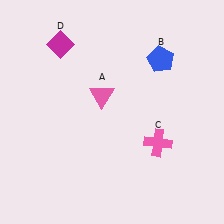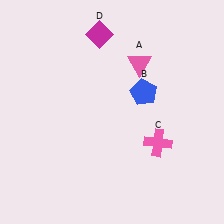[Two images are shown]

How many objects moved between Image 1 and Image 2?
3 objects moved between the two images.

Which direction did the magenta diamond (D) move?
The magenta diamond (D) moved right.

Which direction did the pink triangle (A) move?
The pink triangle (A) moved right.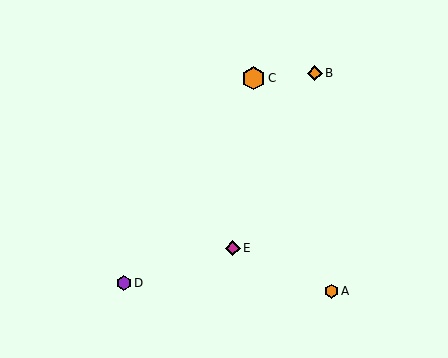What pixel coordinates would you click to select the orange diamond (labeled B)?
Click at (315, 73) to select the orange diamond B.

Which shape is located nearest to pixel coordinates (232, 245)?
The magenta diamond (labeled E) at (233, 248) is nearest to that location.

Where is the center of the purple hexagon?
The center of the purple hexagon is at (124, 283).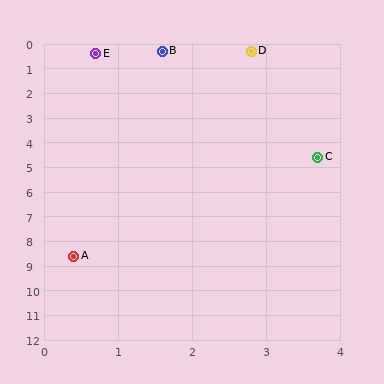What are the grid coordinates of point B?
Point B is at approximately (1.6, 0.3).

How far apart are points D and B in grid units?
Points D and B are about 1.2 grid units apart.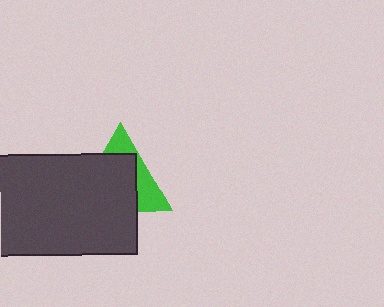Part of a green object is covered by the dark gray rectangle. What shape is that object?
It is a triangle.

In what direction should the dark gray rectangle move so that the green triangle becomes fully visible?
The dark gray rectangle should move toward the lower-left. That is the shortest direction to clear the overlap and leave the green triangle fully visible.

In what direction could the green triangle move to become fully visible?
The green triangle could move toward the upper-right. That would shift it out from behind the dark gray rectangle entirely.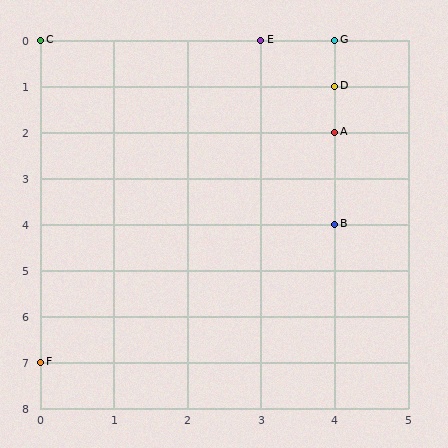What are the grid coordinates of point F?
Point F is at grid coordinates (0, 7).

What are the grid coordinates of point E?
Point E is at grid coordinates (3, 0).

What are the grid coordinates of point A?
Point A is at grid coordinates (4, 2).